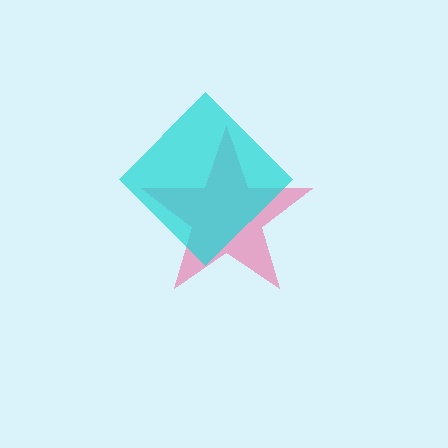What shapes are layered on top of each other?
The layered shapes are: a pink star, a cyan diamond.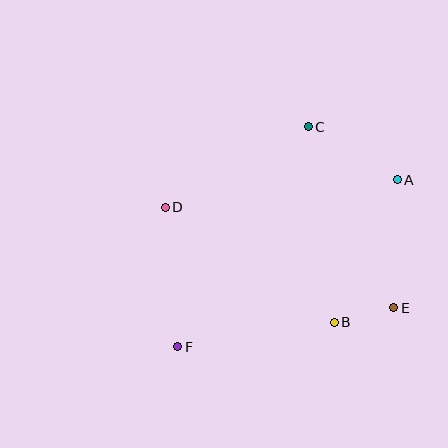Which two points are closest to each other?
Points B and E are closest to each other.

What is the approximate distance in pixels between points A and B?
The distance between A and B is approximately 155 pixels.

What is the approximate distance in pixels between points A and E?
The distance between A and E is approximately 128 pixels.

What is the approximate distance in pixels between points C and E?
The distance between C and E is approximately 200 pixels.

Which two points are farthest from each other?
Points A and F are farthest from each other.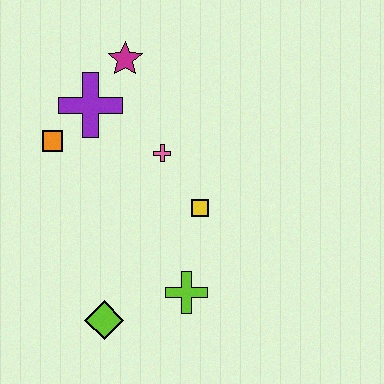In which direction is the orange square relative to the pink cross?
The orange square is to the left of the pink cross.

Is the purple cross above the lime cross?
Yes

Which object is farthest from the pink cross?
The lime diamond is farthest from the pink cross.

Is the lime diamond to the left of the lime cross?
Yes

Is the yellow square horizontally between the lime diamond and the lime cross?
No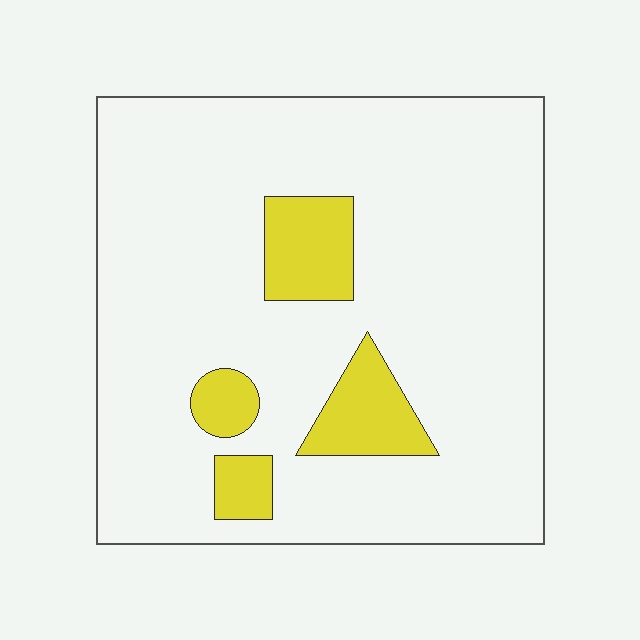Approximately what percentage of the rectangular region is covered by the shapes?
Approximately 15%.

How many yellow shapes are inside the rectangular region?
4.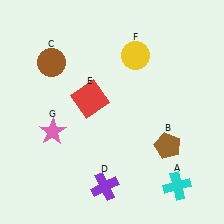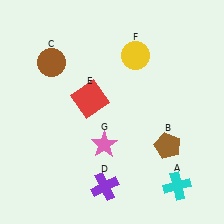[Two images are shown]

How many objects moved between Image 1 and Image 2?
1 object moved between the two images.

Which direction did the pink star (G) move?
The pink star (G) moved right.